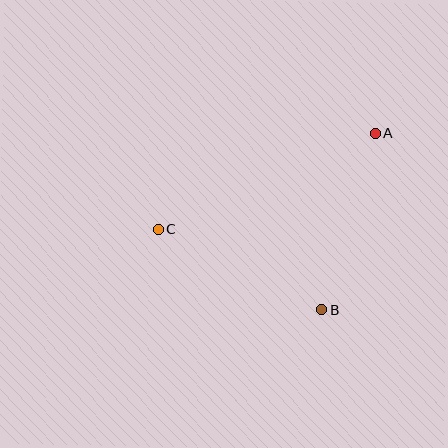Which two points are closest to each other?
Points B and C are closest to each other.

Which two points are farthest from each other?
Points A and C are farthest from each other.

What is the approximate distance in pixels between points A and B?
The distance between A and B is approximately 185 pixels.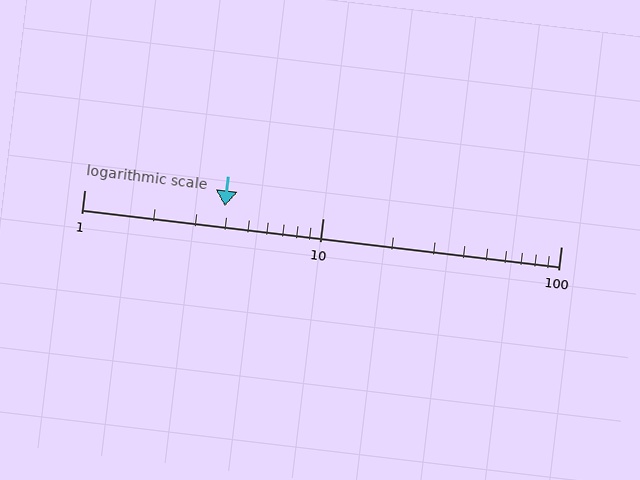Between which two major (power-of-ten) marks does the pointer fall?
The pointer is between 1 and 10.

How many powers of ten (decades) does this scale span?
The scale spans 2 decades, from 1 to 100.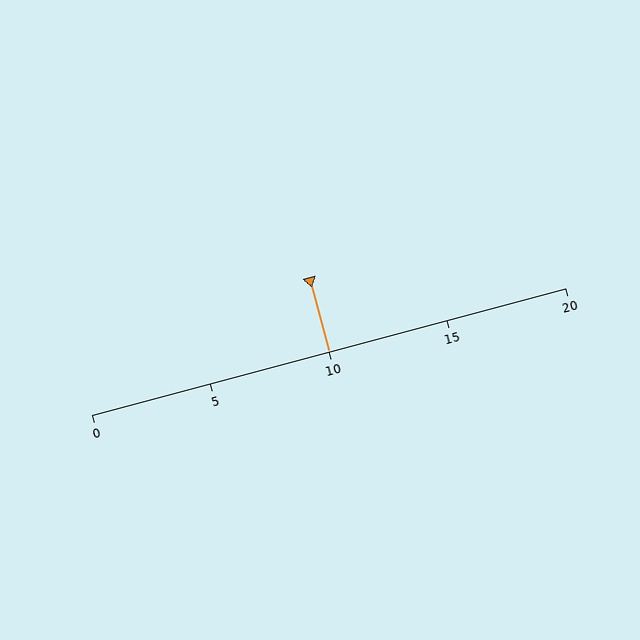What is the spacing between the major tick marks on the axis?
The major ticks are spaced 5 apart.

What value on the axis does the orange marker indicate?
The marker indicates approximately 10.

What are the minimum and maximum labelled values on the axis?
The axis runs from 0 to 20.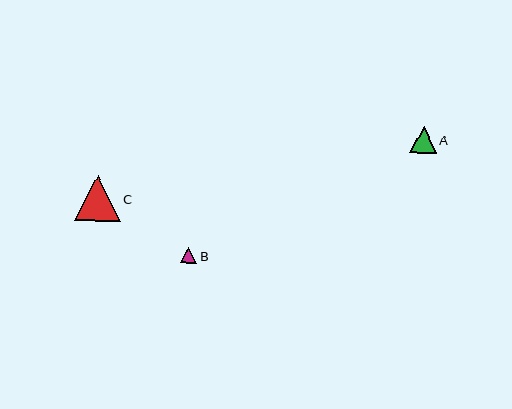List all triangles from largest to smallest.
From largest to smallest: C, A, B.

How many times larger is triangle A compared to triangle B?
Triangle A is approximately 1.7 times the size of triangle B.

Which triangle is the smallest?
Triangle B is the smallest with a size of approximately 16 pixels.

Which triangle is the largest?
Triangle C is the largest with a size of approximately 46 pixels.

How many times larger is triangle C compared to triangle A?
Triangle C is approximately 1.7 times the size of triangle A.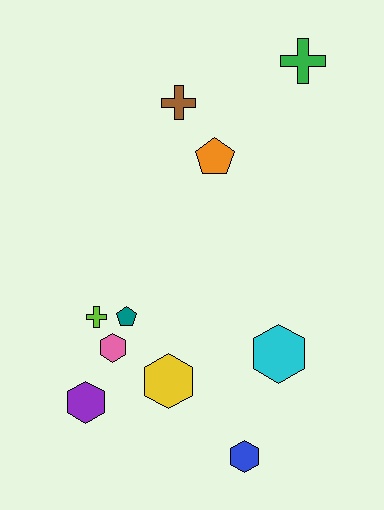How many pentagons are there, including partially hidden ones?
There are 2 pentagons.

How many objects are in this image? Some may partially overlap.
There are 10 objects.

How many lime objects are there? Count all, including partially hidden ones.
There is 1 lime object.